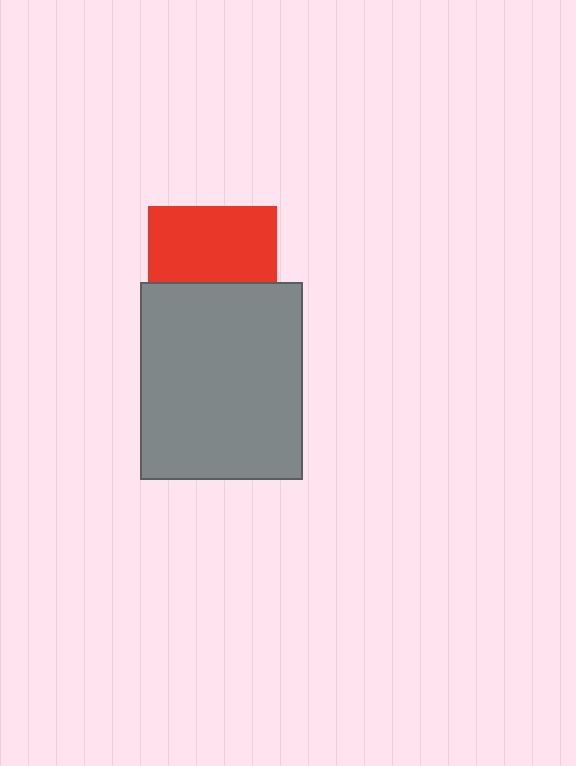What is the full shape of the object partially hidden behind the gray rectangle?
The partially hidden object is a red square.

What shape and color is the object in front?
The object in front is a gray rectangle.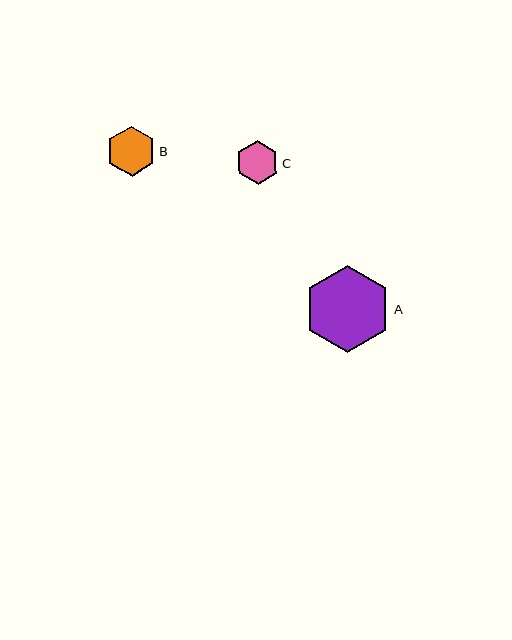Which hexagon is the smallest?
Hexagon C is the smallest with a size of approximately 43 pixels.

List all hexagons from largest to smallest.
From largest to smallest: A, B, C.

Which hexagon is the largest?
Hexagon A is the largest with a size of approximately 87 pixels.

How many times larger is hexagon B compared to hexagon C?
Hexagon B is approximately 1.2 times the size of hexagon C.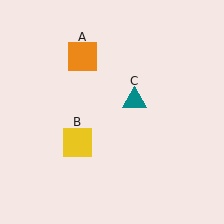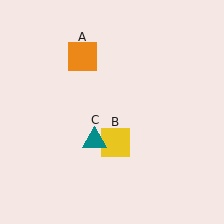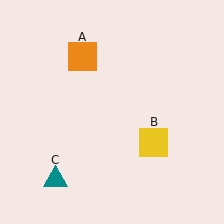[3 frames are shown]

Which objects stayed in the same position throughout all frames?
Orange square (object A) remained stationary.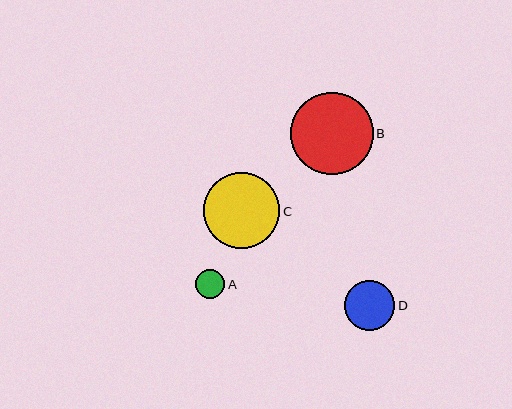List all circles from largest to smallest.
From largest to smallest: B, C, D, A.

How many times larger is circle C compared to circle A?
Circle C is approximately 2.6 times the size of circle A.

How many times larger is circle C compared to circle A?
Circle C is approximately 2.6 times the size of circle A.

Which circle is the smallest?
Circle A is the smallest with a size of approximately 29 pixels.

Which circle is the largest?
Circle B is the largest with a size of approximately 83 pixels.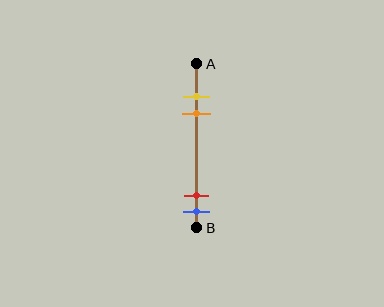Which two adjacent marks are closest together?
The yellow and orange marks are the closest adjacent pair.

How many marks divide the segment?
There are 4 marks dividing the segment.